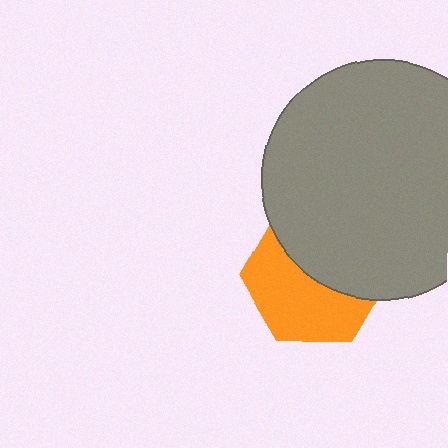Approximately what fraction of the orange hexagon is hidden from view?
Roughly 48% of the orange hexagon is hidden behind the gray circle.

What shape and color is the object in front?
The object in front is a gray circle.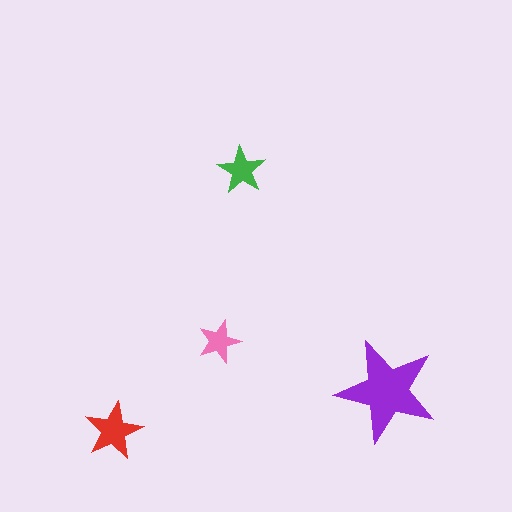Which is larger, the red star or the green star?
The red one.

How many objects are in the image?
There are 4 objects in the image.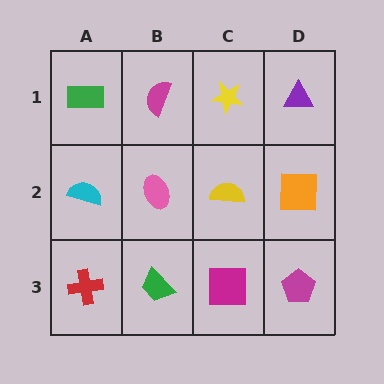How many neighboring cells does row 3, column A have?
2.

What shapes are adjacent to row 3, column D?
An orange square (row 2, column D), a magenta square (row 3, column C).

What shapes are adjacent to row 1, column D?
An orange square (row 2, column D), a yellow star (row 1, column C).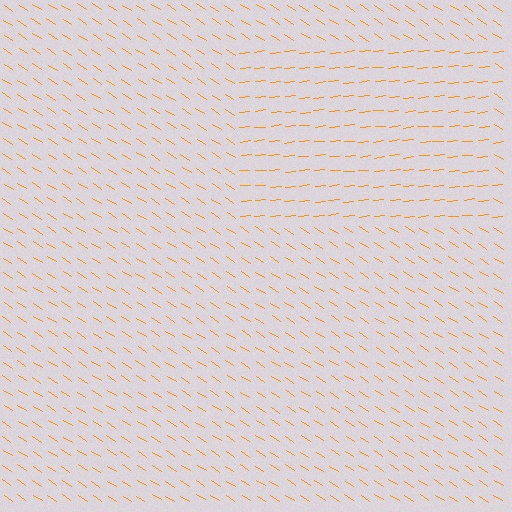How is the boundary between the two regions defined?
The boundary is defined purely by a change in line orientation (approximately 39 degrees difference). All lines are the same color and thickness.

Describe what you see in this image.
The image is filled with small orange line segments. A rectangle region in the image has lines oriented differently from the surrounding lines, creating a visible texture boundary.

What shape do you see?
I see a rectangle.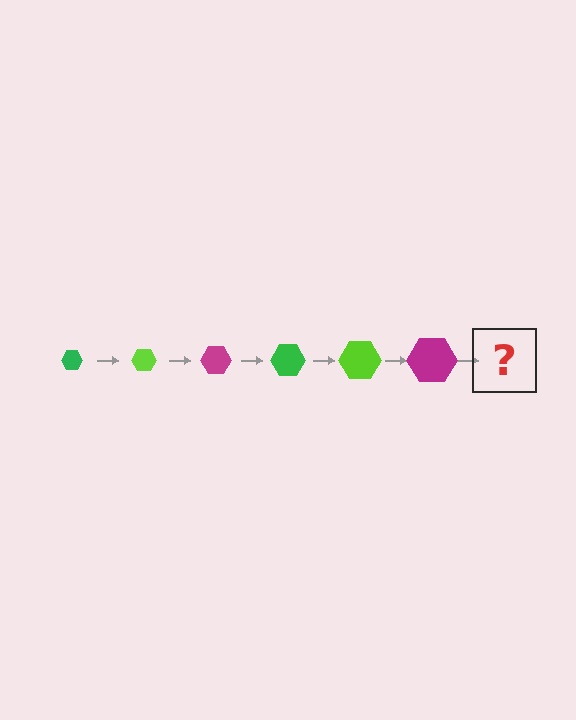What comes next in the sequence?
The next element should be a green hexagon, larger than the previous one.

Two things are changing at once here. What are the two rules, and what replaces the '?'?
The two rules are that the hexagon grows larger each step and the color cycles through green, lime, and magenta. The '?' should be a green hexagon, larger than the previous one.